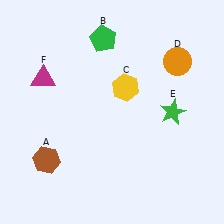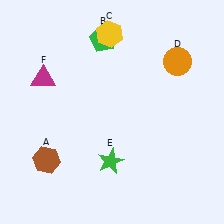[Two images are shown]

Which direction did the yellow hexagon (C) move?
The yellow hexagon (C) moved up.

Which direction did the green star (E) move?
The green star (E) moved left.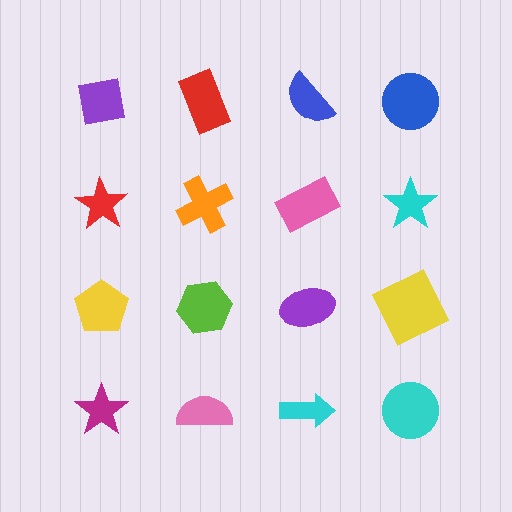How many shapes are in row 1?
4 shapes.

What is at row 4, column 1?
A magenta star.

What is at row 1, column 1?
A purple square.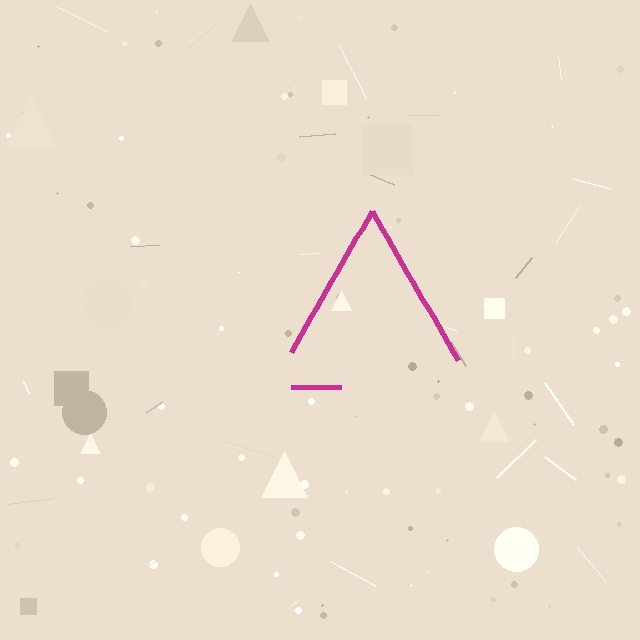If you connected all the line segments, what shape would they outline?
They would outline a triangle.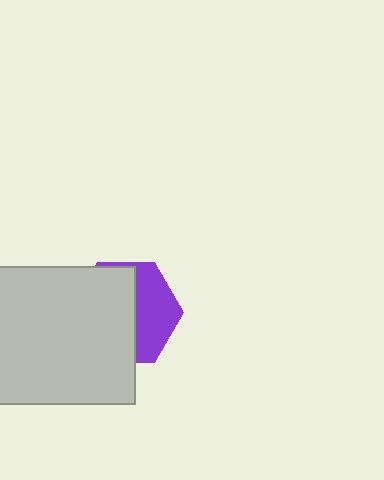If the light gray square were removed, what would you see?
You would see the complete purple hexagon.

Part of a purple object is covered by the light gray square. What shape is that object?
It is a hexagon.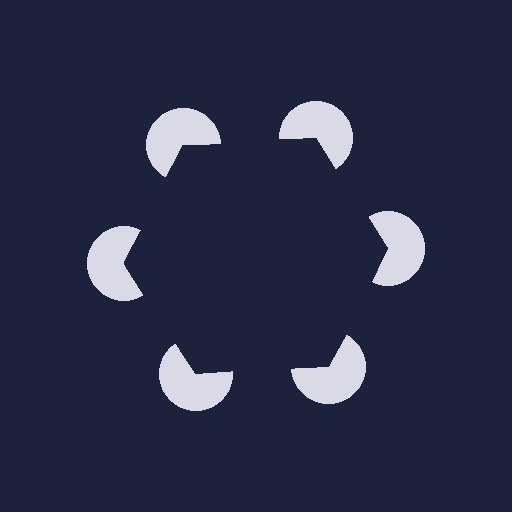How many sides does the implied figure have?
6 sides.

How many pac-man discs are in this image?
There are 6 — one at each vertex of the illusory hexagon.